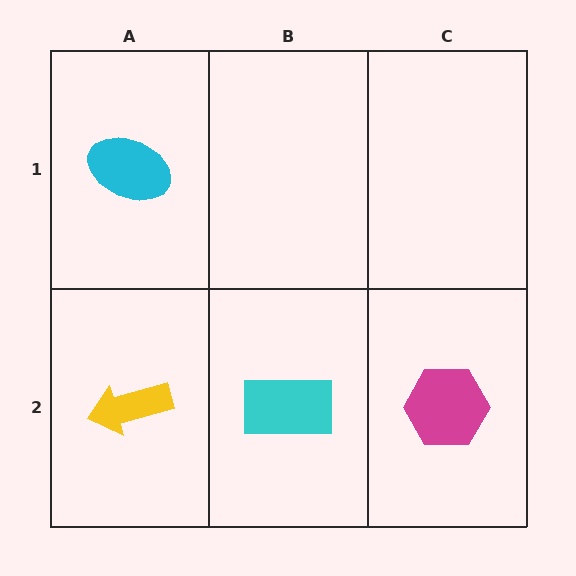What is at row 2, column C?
A magenta hexagon.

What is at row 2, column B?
A cyan rectangle.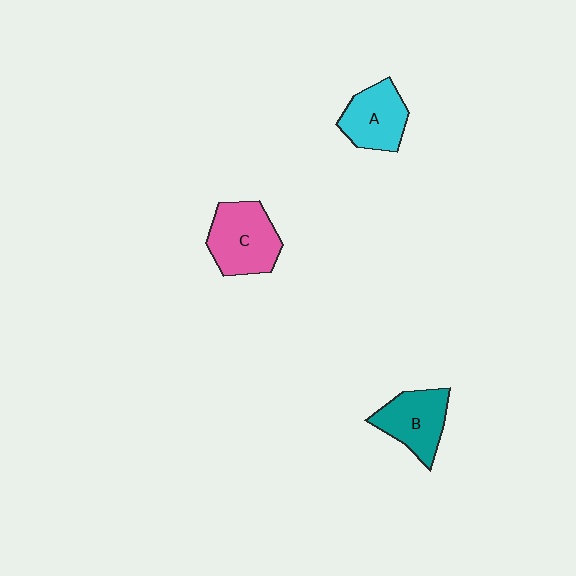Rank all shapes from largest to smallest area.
From largest to smallest: C (pink), B (teal), A (cyan).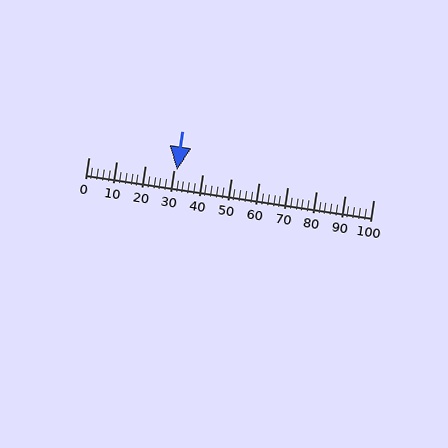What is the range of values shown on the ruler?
The ruler shows values from 0 to 100.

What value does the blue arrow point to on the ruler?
The blue arrow points to approximately 31.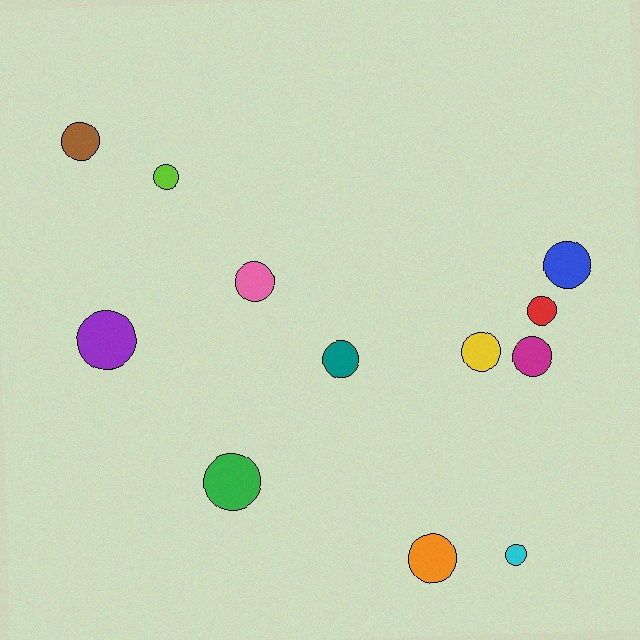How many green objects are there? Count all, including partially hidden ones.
There is 1 green object.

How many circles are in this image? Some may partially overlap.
There are 12 circles.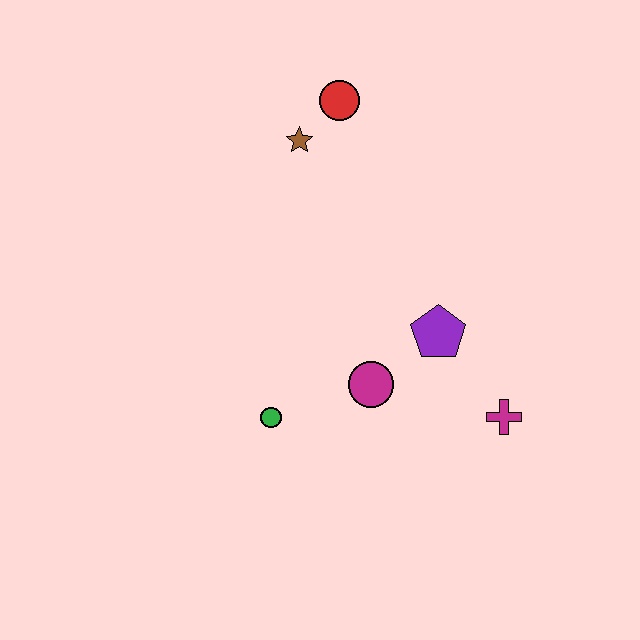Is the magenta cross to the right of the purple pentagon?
Yes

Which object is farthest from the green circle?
The red circle is farthest from the green circle.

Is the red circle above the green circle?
Yes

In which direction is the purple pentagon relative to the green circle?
The purple pentagon is to the right of the green circle.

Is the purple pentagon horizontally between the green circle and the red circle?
No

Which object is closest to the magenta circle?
The purple pentagon is closest to the magenta circle.